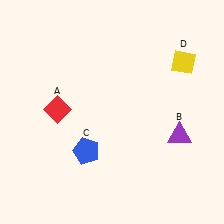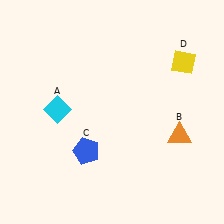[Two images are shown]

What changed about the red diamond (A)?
In Image 1, A is red. In Image 2, it changed to cyan.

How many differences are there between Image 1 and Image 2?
There are 2 differences between the two images.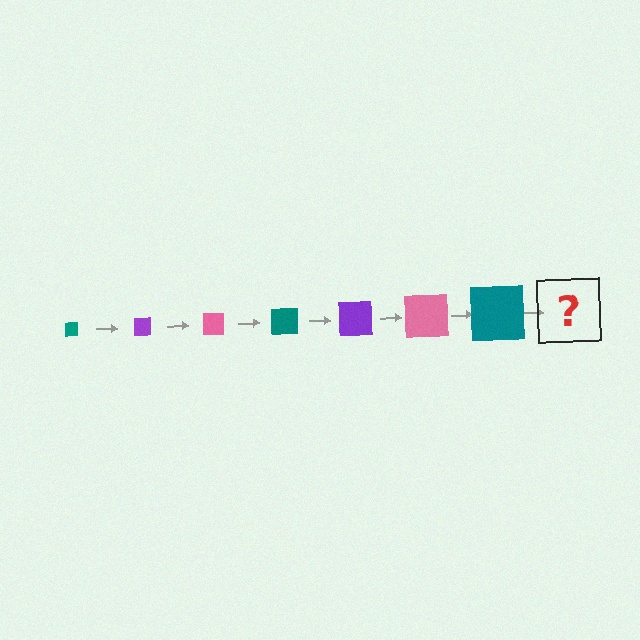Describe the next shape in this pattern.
It should be a purple square, larger than the previous one.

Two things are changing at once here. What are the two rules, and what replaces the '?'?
The two rules are that the square grows larger each step and the color cycles through teal, purple, and pink. The '?' should be a purple square, larger than the previous one.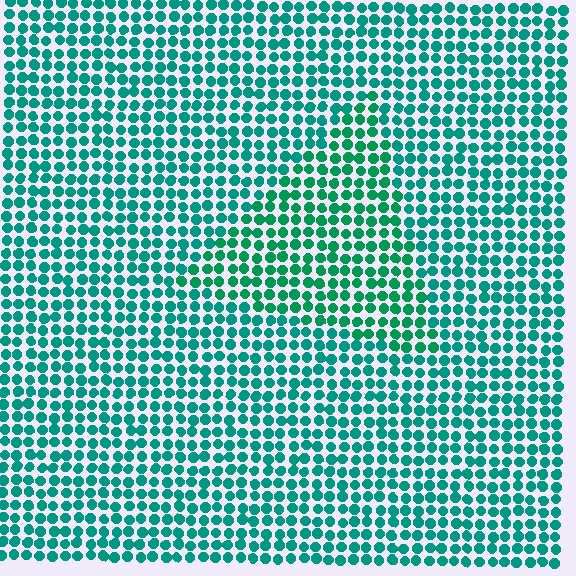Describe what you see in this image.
The image is filled with small teal elements in a uniform arrangement. A triangle-shaped region is visible where the elements are tinted to a slightly different hue, forming a subtle color boundary.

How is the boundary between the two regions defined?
The boundary is defined purely by a slight shift in hue (about 19 degrees). Spacing, size, and orientation are identical on both sides.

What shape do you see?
I see a triangle.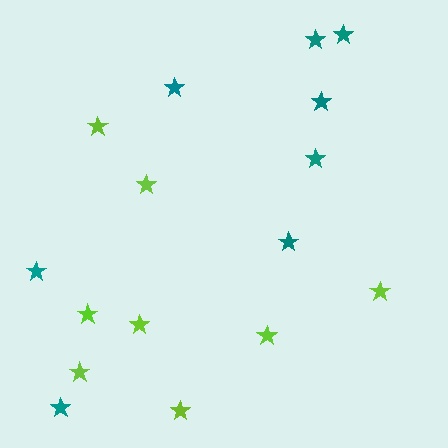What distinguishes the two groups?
There are 2 groups: one group of lime stars (8) and one group of teal stars (8).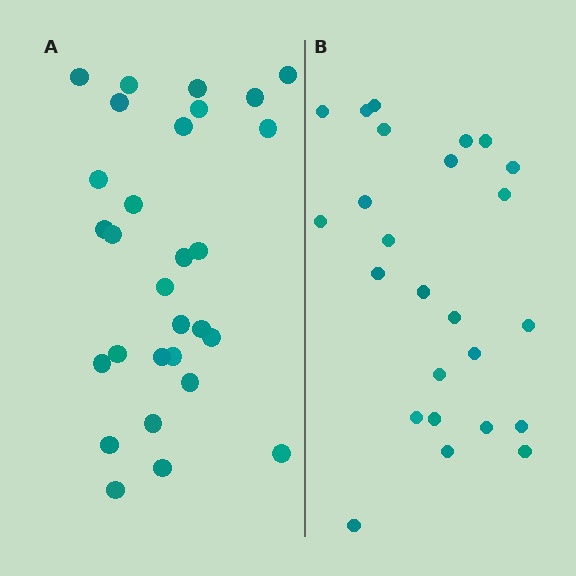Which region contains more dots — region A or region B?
Region A (the left region) has more dots.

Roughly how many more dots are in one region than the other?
Region A has about 4 more dots than region B.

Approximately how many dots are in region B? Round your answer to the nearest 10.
About 20 dots. (The exact count is 25, which rounds to 20.)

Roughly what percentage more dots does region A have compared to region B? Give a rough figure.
About 15% more.